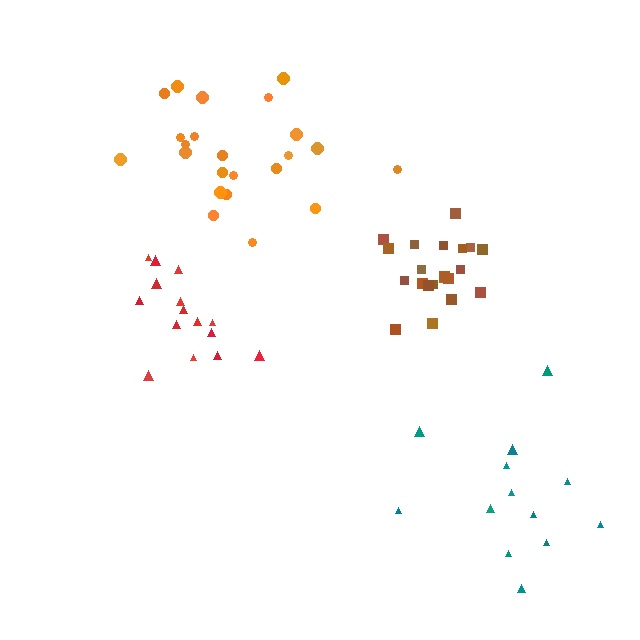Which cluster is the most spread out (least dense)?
Teal.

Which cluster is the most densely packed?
Brown.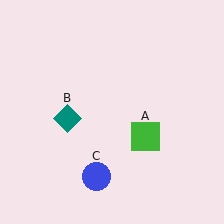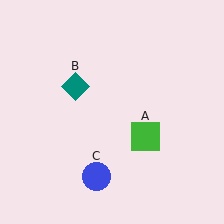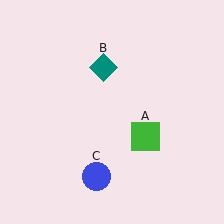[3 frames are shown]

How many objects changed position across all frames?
1 object changed position: teal diamond (object B).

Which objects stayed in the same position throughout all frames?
Green square (object A) and blue circle (object C) remained stationary.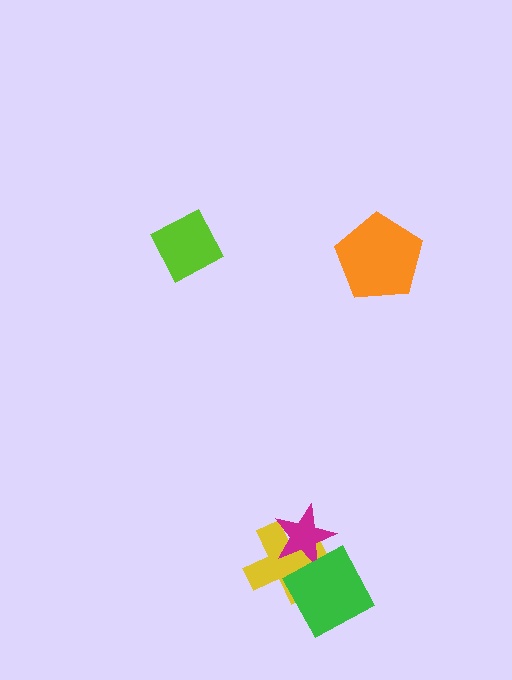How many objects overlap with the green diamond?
2 objects overlap with the green diamond.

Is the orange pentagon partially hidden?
No, no other shape covers it.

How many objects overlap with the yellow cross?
2 objects overlap with the yellow cross.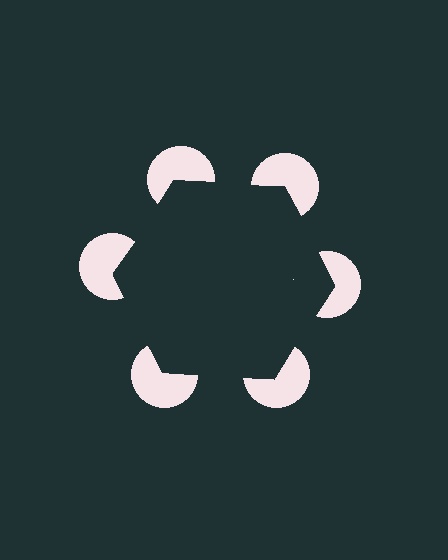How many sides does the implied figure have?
6 sides.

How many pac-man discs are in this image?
There are 6 — one at each vertex of the illusory hexagon.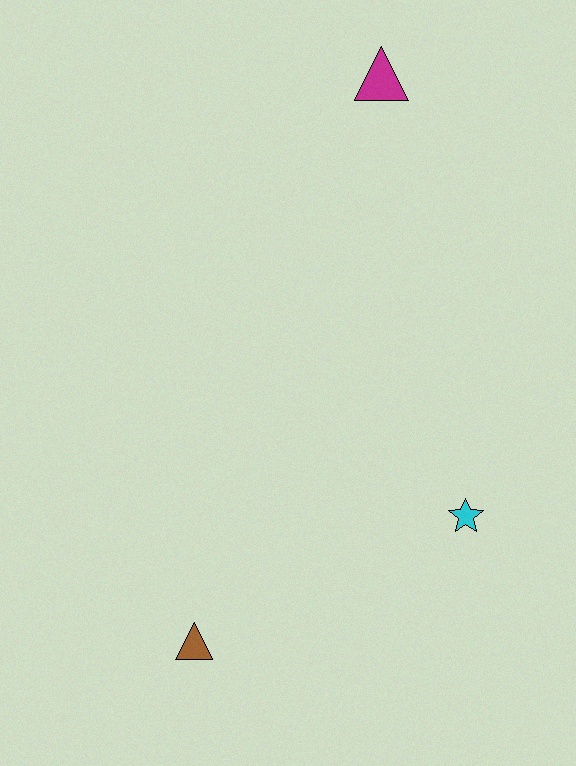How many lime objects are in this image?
There are no lime objects.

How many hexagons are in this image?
There are no hexagons.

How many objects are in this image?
There are 3 objects.